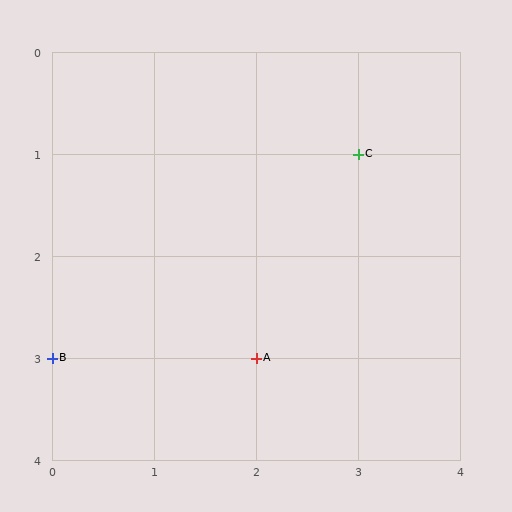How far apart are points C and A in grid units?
Points C and A are 1 column and 2 rows apart (about 2.2 grid units diagonally).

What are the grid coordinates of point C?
Point C is at grid coordinates (3, 1).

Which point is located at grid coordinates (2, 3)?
Point A is at (2, 3).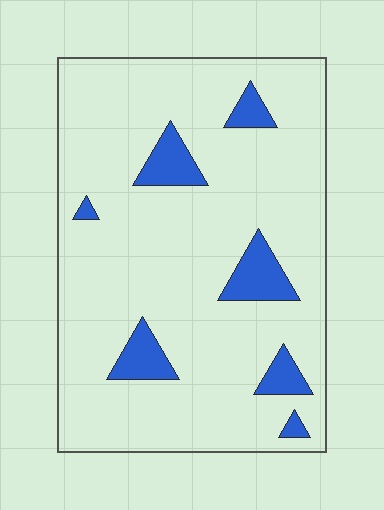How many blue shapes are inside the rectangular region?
7.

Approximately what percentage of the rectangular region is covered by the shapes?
Approximately 10%.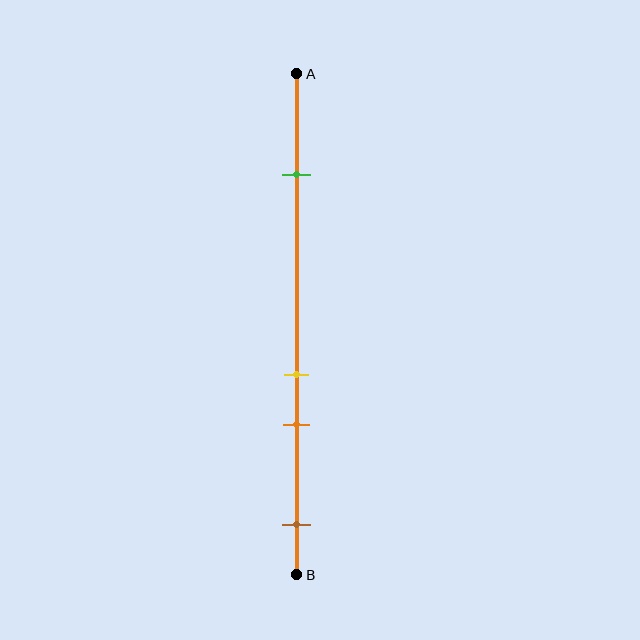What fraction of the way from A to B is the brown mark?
The brown mark is approximately 90% (0.9) of the way from A to B.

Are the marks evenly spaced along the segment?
No, the marks are not evenly spaced.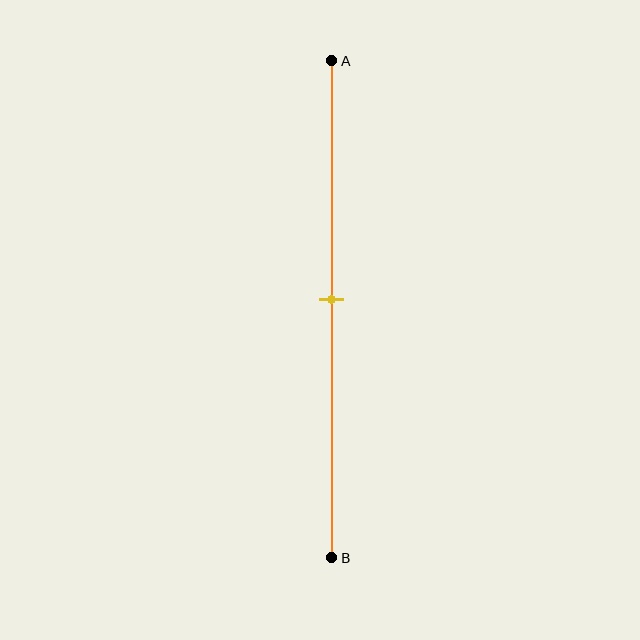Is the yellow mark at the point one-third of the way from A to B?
No, the mark is at about 50% from A, not at the 33% one-third point.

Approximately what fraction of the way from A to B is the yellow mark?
The yellow mark is approximately 50% of the way from A to B.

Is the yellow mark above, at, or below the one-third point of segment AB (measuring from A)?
The yellow mark is below the one-third point of segment AB.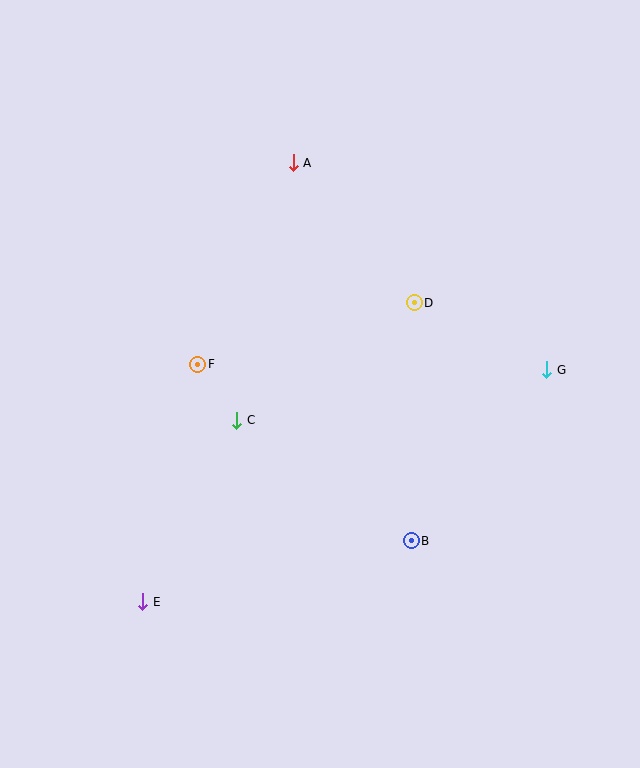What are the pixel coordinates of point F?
Point F is at (198, 364).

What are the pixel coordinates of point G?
Point G is at (547, 370).